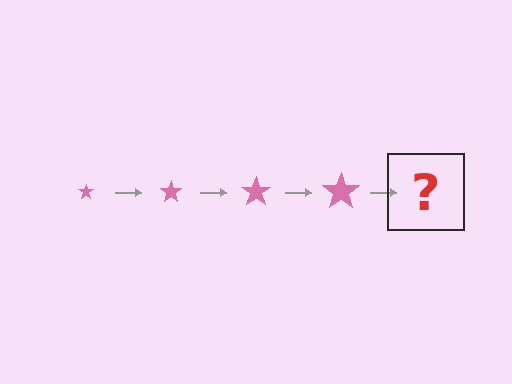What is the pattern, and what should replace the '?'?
The pattern is that the star gets progressively larger each step. The '?' should be a pink star, larger than the previous one.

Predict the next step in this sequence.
The next step is a pink star, larger than the previous one.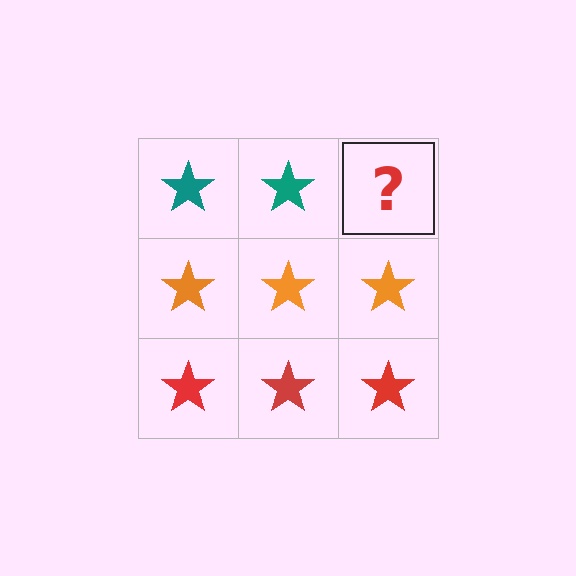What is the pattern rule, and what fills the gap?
The rule is that each row has a consistent color. The gap should be filled with a teal star.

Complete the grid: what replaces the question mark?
The question mark should be replaced with a teal star.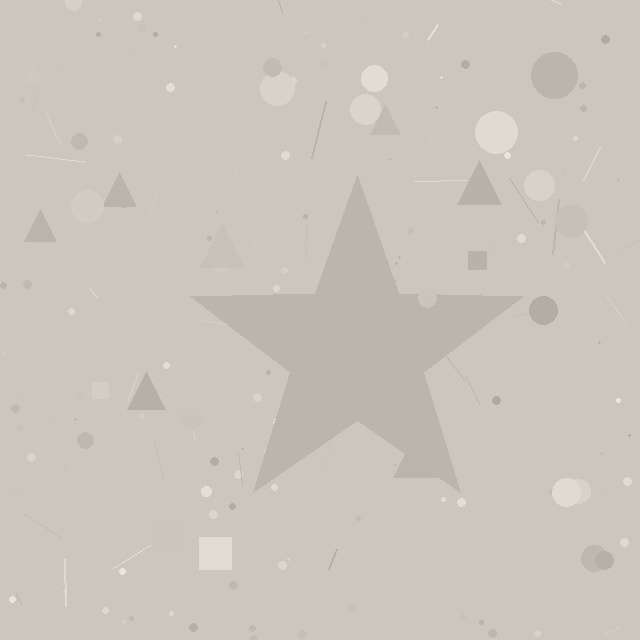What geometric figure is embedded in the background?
A star is embedded in the background.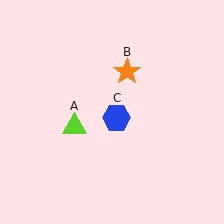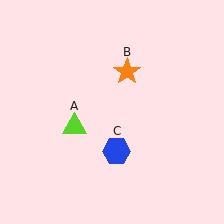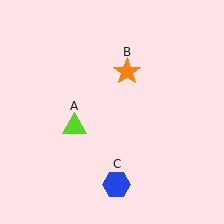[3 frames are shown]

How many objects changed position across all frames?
1 object changed position: blue hexagon (object C).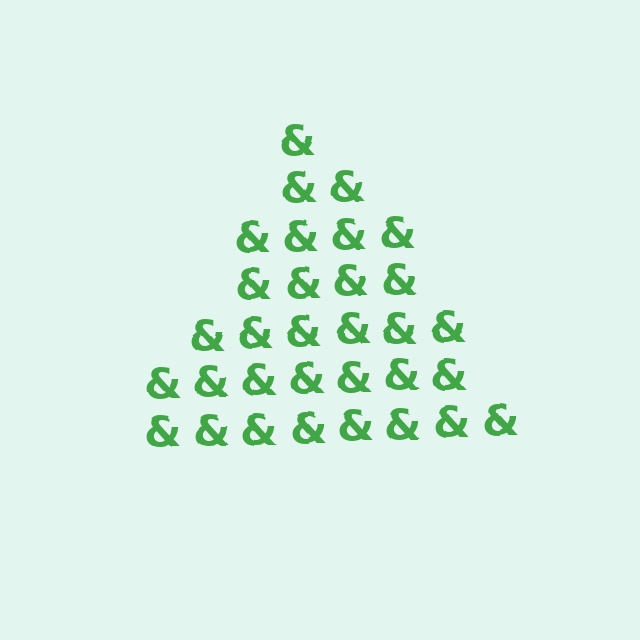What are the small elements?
The small elements are ampersands.